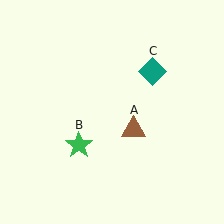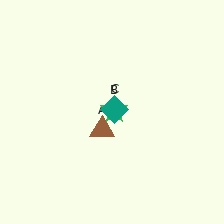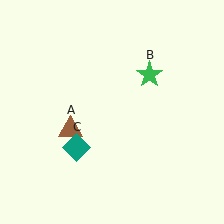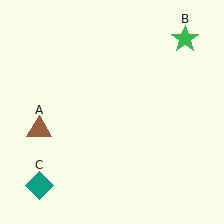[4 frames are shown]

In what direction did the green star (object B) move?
The green star (object B) moved up and to the right.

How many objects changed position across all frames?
3 objects changed position: brown triangle (object A), green star (object B), teal diamond (object C).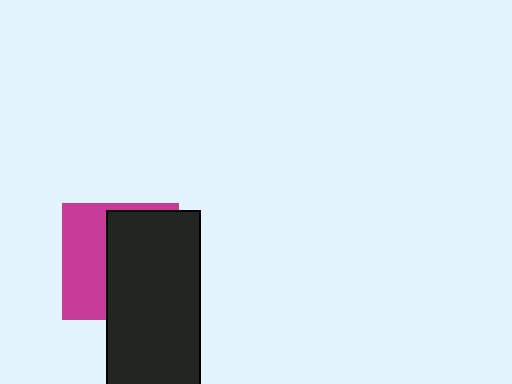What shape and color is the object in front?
The object in front is a black rectangle.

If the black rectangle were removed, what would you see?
You would see the complete magenta square.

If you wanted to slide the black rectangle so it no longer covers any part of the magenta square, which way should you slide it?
Slide it right — that is the most direct way to separate the two shapes.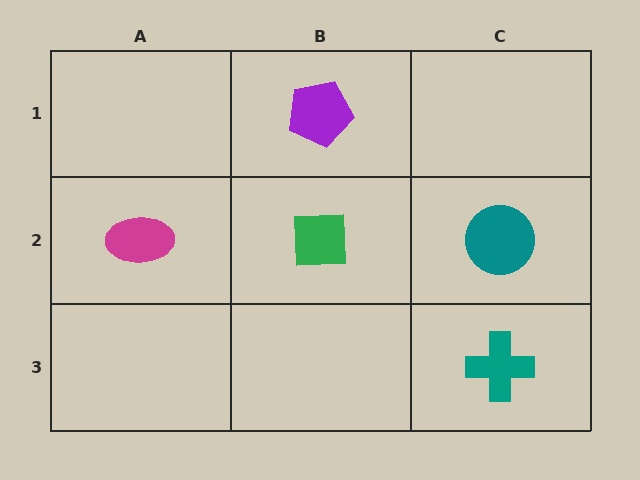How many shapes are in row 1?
1 shape.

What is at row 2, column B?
A green square.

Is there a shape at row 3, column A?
No, that cell is empty.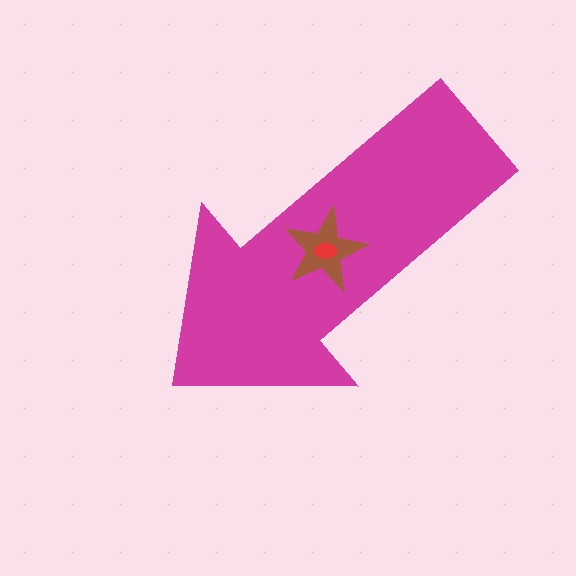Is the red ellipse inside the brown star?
Yes.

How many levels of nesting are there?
3.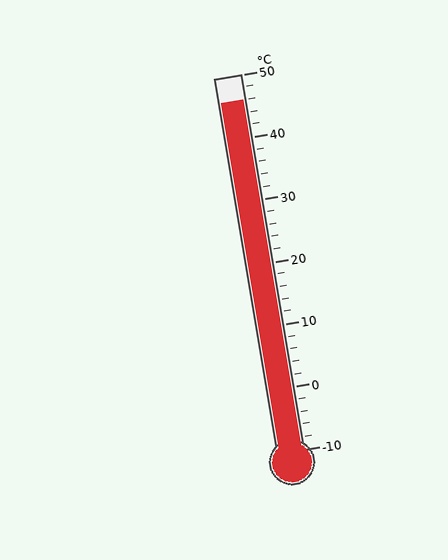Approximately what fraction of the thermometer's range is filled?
The thermometer is filled to approximately 95% of its range.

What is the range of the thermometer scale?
The thermometer scale ranges from -10°C to 50°C.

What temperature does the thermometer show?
The thermometer shows approximately 46°C.